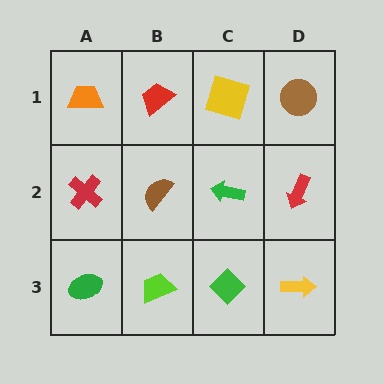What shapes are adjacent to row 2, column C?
A yellow square (row 1, column C), a green diamond (row 3, column C), a brown semicircle (row 2, column B), a red arrow (row 2, column D).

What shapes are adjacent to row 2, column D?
A brown circle (row 1, column D), a yellow arrow (row 3, column D), a green arrow (row 2, column C).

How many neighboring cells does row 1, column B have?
3.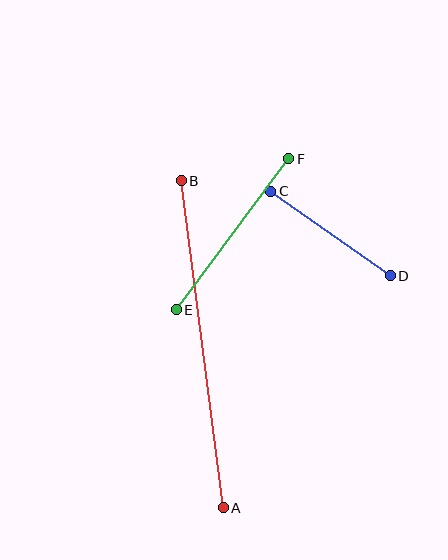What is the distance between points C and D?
The distance is approximately 146 pixels.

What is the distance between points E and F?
The distance is approximately 188 pixels.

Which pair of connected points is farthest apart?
Points A and B are farthest apart.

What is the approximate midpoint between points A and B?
The midpoint is at approximately (202, 344) pixels.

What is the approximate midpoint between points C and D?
The midpoint is at approximately (331, 233) pixels.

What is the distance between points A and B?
The distance is approximately 330 pixels.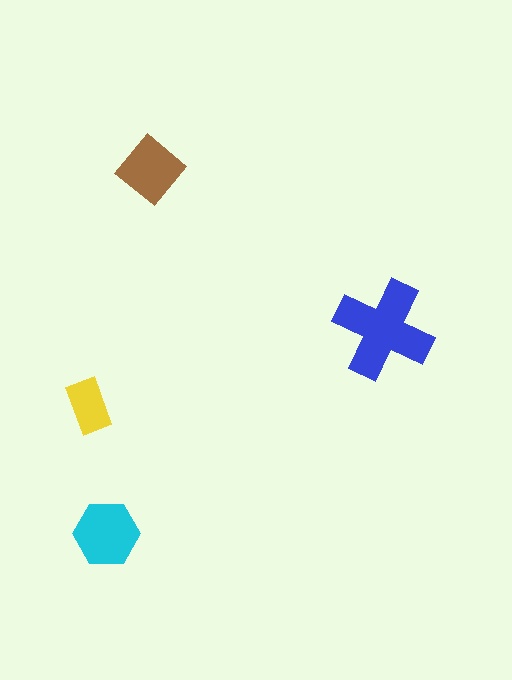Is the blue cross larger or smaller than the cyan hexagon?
Larger.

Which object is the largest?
The blue cross.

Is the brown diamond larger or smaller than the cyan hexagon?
Smaller.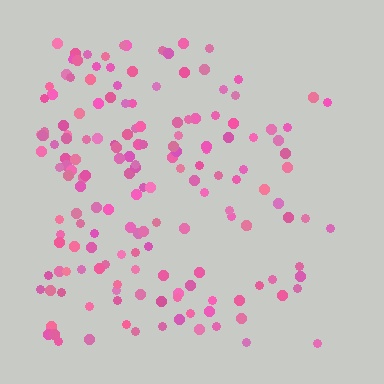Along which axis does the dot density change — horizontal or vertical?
Horizontal.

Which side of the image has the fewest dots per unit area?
The right.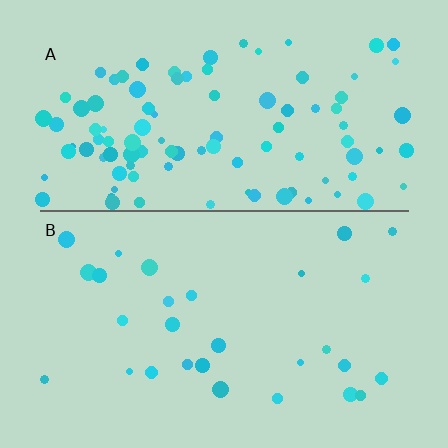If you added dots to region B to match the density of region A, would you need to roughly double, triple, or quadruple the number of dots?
Approximately quadruple.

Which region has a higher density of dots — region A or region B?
A (the top).